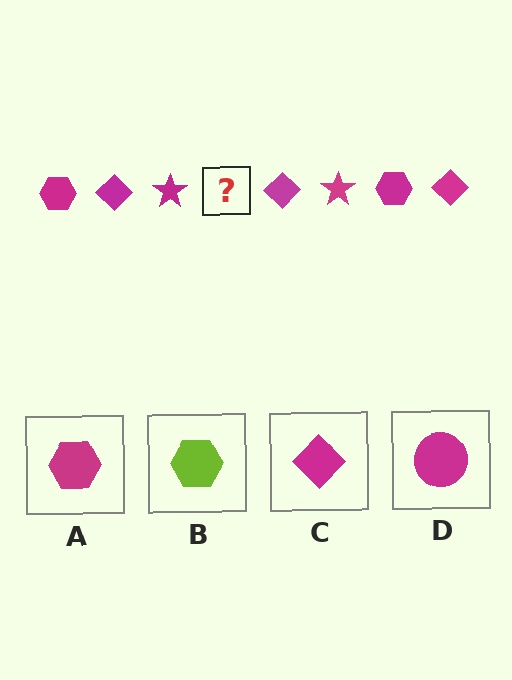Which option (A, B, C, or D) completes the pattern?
A.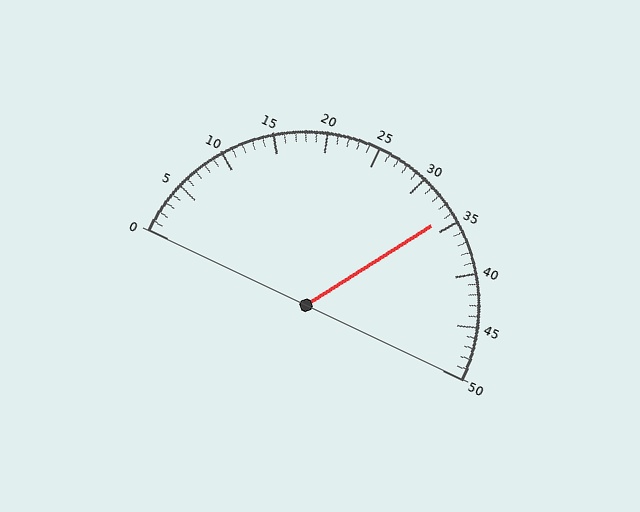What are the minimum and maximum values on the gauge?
The gauge ranges from 0 to 50.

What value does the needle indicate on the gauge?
The needle indicates approximately 34.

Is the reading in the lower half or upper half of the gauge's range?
The reading is in the upper half of the range (0 to 50).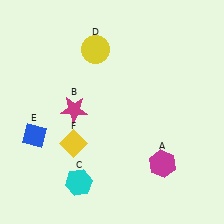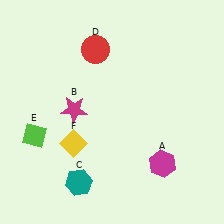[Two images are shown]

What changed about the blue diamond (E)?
In Image 1, E is blue. In Image 2, it changed to lime.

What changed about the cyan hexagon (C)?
In Image 1, C is cyan. In Image 2, it changed to teal.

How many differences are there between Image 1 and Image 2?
There are 3 differences between the two images.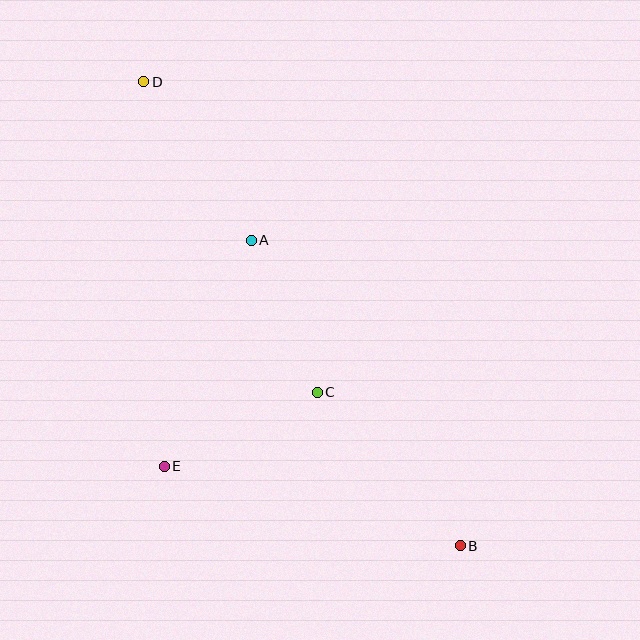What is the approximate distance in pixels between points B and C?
The distance between B and C is approximately 210 pixels.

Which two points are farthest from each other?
Points B and D are farthest from each other.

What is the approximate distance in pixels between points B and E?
The distance between B and E is approximately 306 pixels.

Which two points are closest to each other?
Points A and C are closest to each other.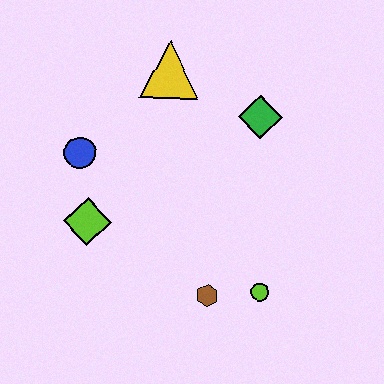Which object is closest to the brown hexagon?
The lime circle is closest to the brown hexagon.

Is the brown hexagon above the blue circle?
No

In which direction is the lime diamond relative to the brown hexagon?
The lime diamond is to the left of the brown hexagon.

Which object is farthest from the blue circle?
The lime circle is farthest from the blue circle.